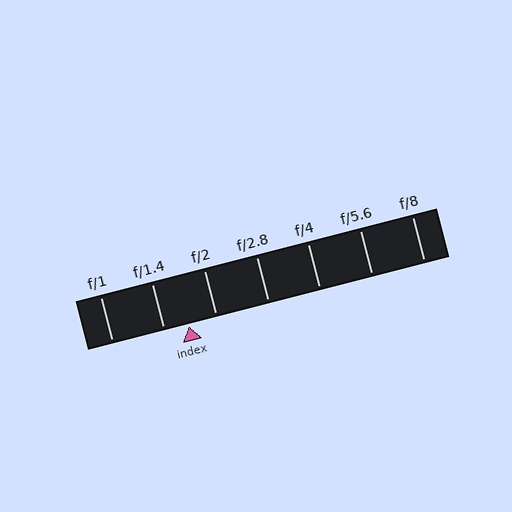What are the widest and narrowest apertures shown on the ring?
The widest aperture shown is f/1 and the narrowest is f/8.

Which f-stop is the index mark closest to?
The index mark is closest to f/1.4.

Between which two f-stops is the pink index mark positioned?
The index mark is between f/1.4 and f/2.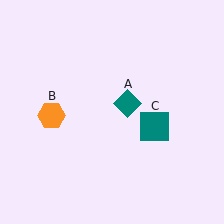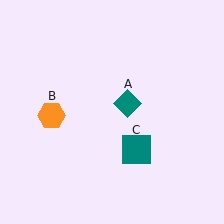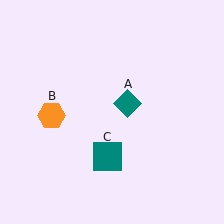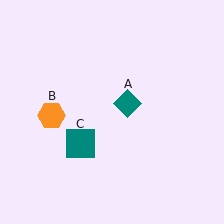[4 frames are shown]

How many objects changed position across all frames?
1 object changed position: teal square (object C).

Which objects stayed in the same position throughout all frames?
Teal diamond (object A) and orange hexagon (object B) remained stationary.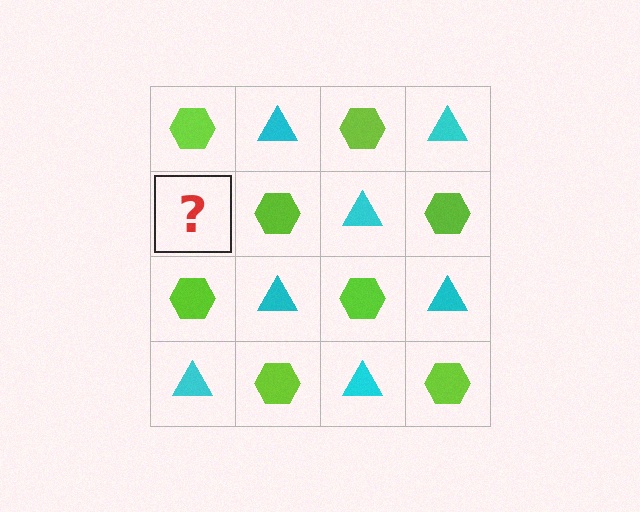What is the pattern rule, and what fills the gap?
The rule is that it alternates lime hexagon and cyan triangle in a checkerboard pattern. The gap should be filled with a cyan triangle.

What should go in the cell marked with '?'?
The missing cell should contain a cyan triangle.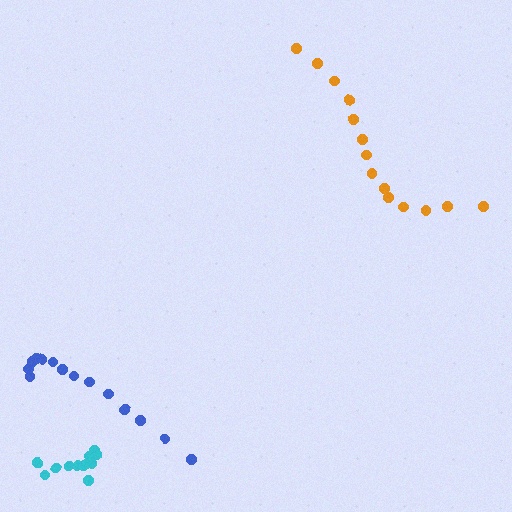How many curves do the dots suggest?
There are 3 distinct paths.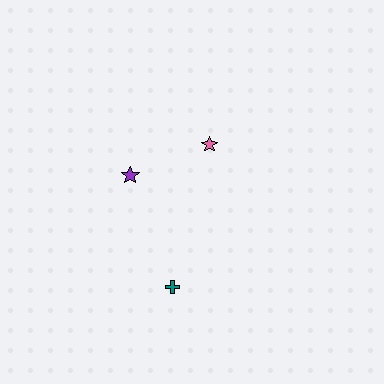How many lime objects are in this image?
There are no lime objects.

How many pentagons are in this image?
There are no pentagons.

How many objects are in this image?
There are 3 objects.